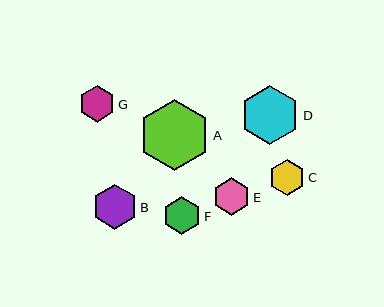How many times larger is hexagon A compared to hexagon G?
Hexagon A is approximately 2.0 times the size of hexagon G.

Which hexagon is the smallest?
Hexagon C is the smallest with a size of approximately 36 pixels.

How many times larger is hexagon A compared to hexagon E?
Hexagon A is approximately 1.9 times the size of hexagon E.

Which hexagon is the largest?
Hexagon A is the largest with a size of approximately 71 pixels.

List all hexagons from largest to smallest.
From largest to smallest: A, D, B, F, E, G, C.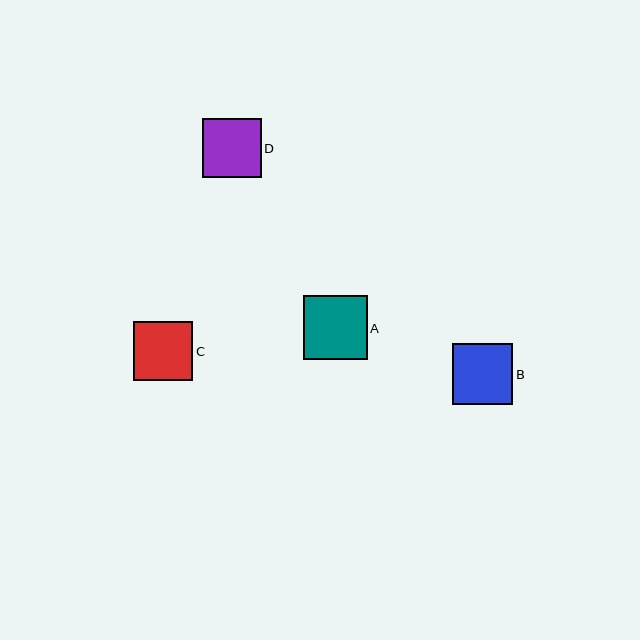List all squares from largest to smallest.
From largest to smallest: A, B, C, D.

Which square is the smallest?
Square D is the smallest with a size of approximately 59 pixels.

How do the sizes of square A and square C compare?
Square A and square C are approximately the same size.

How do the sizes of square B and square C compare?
Square B and square C are approximately the same size.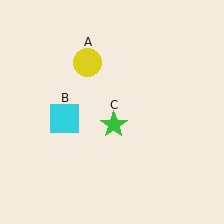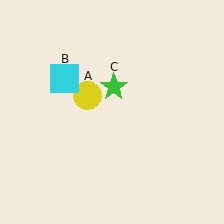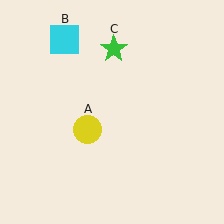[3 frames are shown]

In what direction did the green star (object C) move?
The green star (object C) moved up.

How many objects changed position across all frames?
3 objects changed position: yellow circle (object A), cyan square (object B), green star (object C).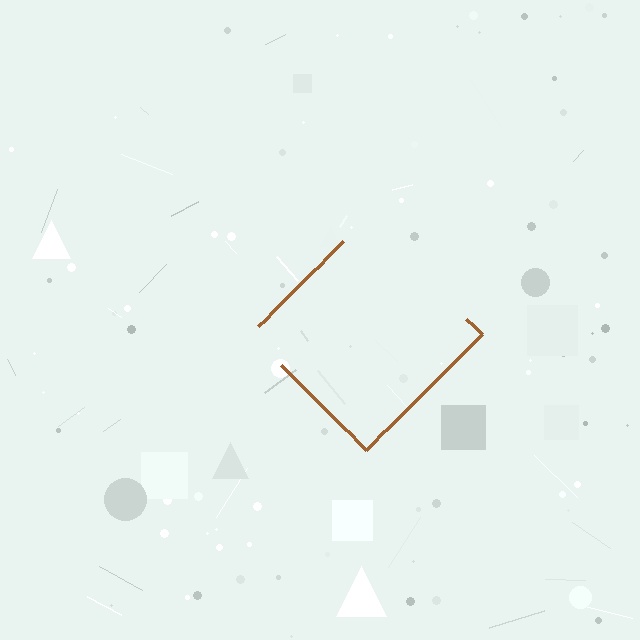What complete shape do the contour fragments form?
The contour fragments form a diamond.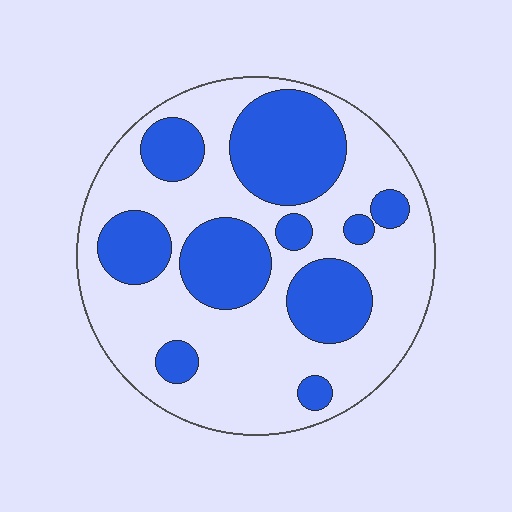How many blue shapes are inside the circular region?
10.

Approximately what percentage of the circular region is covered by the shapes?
Approximately 35%.